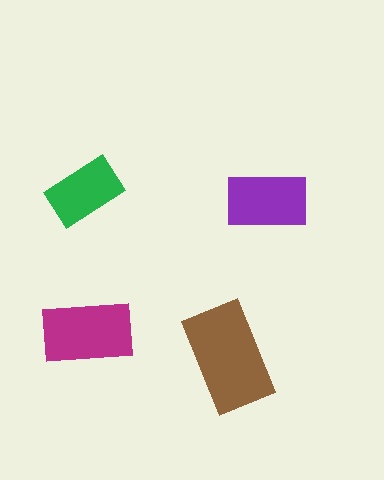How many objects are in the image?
There are 4 objects in the image.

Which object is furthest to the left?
The green rectangle is leftmost.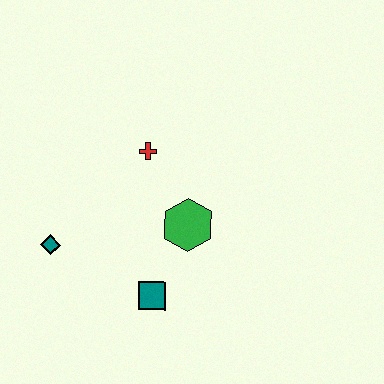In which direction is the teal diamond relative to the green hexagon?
The teal diamond is to the left of the green hexagon.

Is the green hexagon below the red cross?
Yes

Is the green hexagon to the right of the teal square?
Yes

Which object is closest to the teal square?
The green hexagon is closest to the teal square.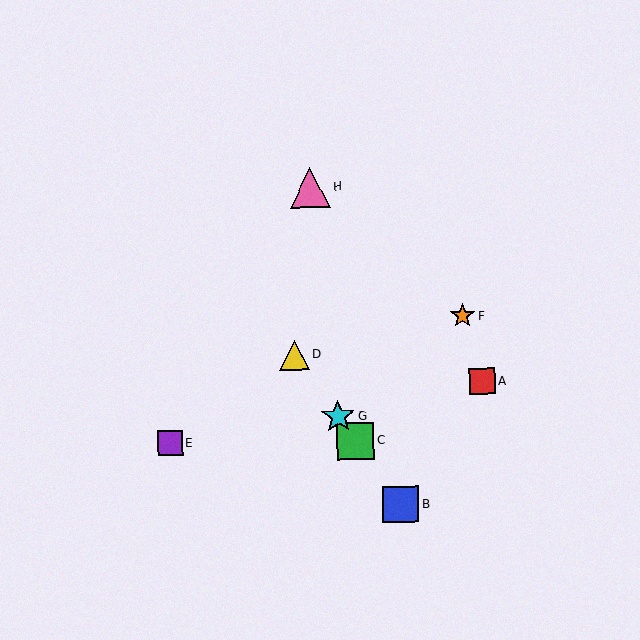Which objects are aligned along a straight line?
Objects B, C, D, G are aligned along a straight line.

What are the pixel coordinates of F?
Object F is at (462, 316).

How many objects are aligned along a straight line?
4 objects (B, C, D, G) are aligned along a straight line.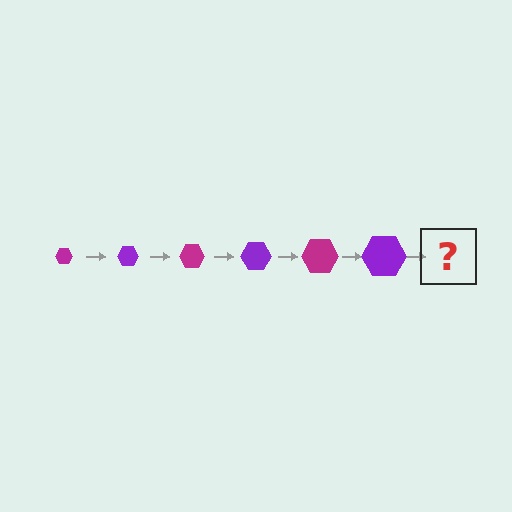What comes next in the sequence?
The next element should be a magenta hexagon, larger than the previous one.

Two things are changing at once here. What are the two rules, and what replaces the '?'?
The two rules are that the hexagon grows larger each step and the color cycles through magenta and purple. The '?' should be a magenta hexagon, larger than the previous one.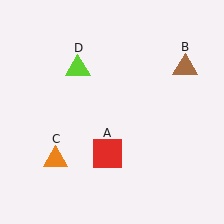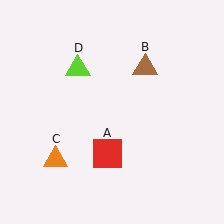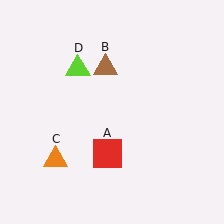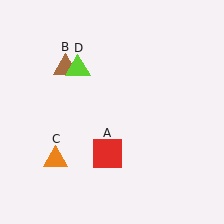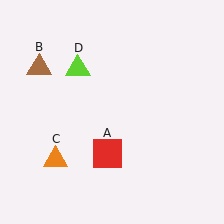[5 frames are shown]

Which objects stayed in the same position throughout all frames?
Red square (object A) and orange triangle (object C) and lime triangle (object D) remained stationary.